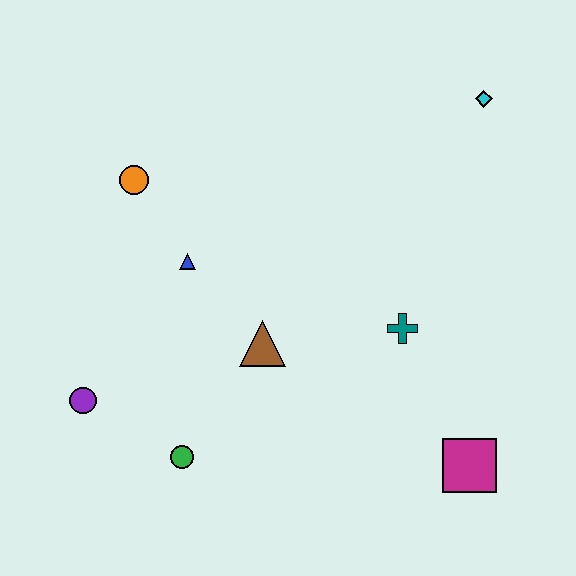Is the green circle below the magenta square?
No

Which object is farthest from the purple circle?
The cyan diamond is farthest from the purple circle.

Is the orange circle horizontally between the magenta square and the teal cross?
No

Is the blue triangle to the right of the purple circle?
Yes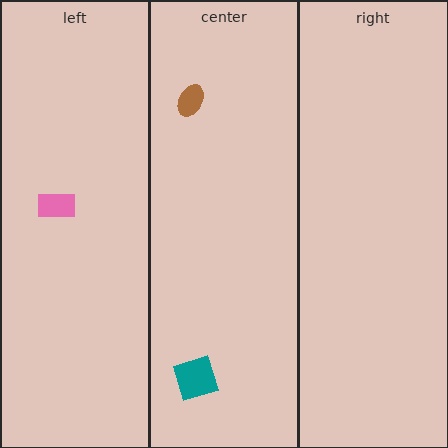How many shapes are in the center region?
2.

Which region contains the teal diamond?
The center region.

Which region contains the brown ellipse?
The center region.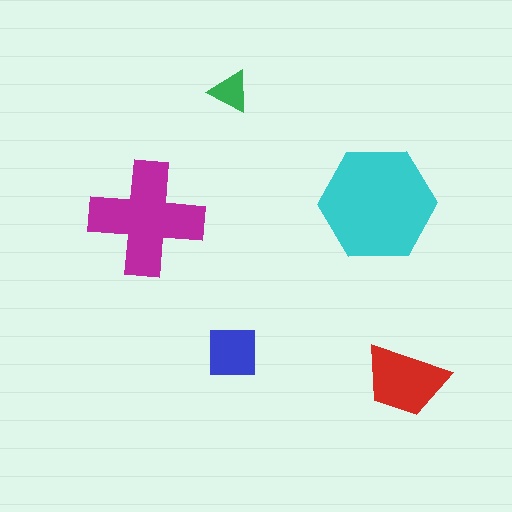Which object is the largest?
The cyan hexagon.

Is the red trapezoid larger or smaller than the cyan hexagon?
Smaller.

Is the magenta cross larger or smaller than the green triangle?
Larger.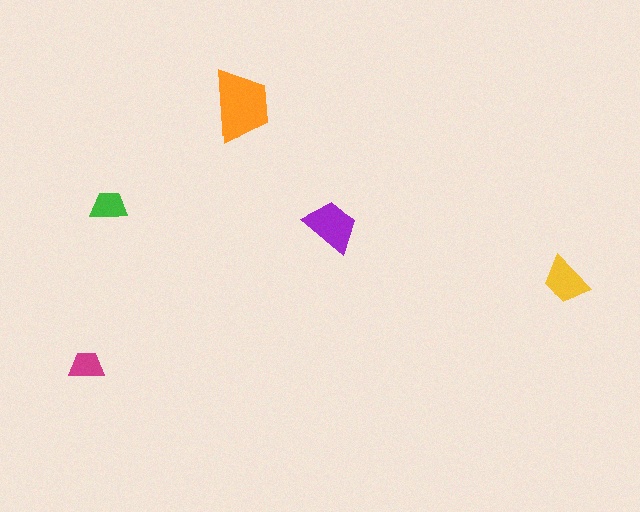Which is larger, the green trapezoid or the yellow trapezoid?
The yellow one.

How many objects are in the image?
There are 5 objects in the image.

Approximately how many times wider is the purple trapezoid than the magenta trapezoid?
About 1.5 times wider.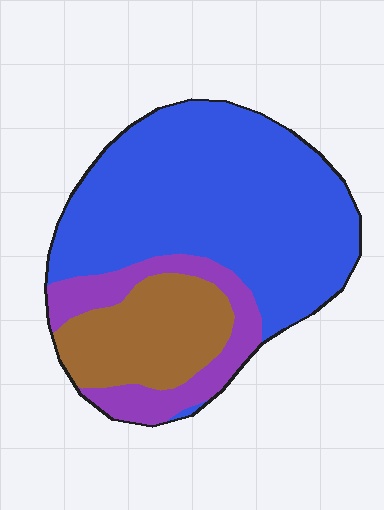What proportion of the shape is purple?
Purple covers around 15% of the shape.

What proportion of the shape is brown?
Brown covers 21% of the shape.